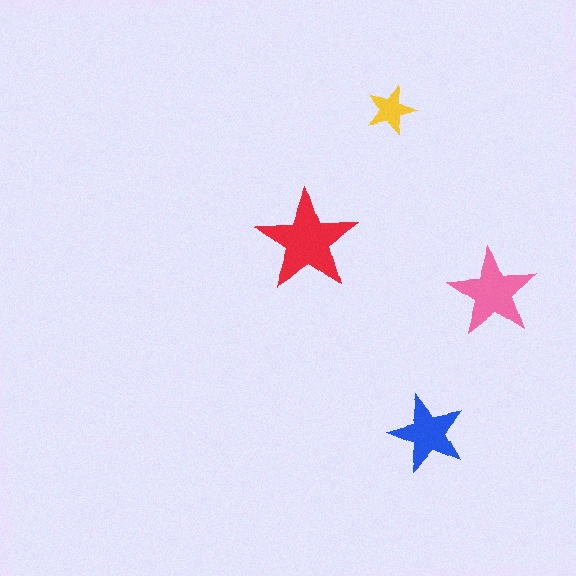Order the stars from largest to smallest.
the red one, the pink one, the blue one, the yellow one.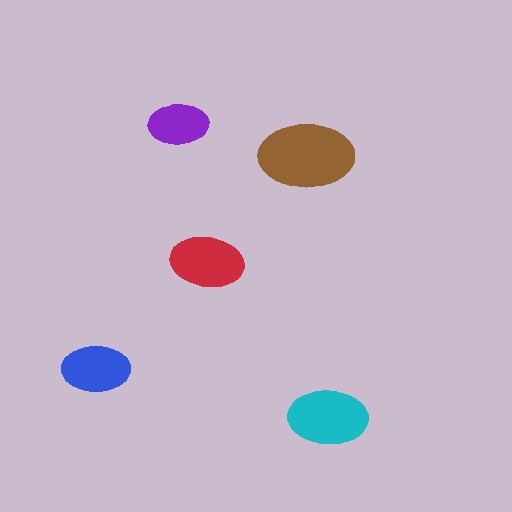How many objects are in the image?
There are 5 objects in the image.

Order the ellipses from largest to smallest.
the brown one, the cyan one, the red one, the blue one, the purple one.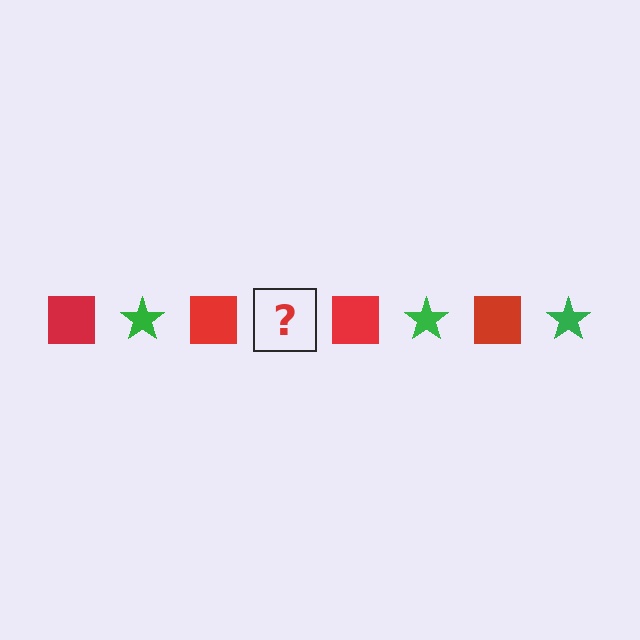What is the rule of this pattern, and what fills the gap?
The rule is that the pattern alternates between red square and green star. The gap should be filled with a green star.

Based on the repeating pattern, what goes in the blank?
The blank should be a green star.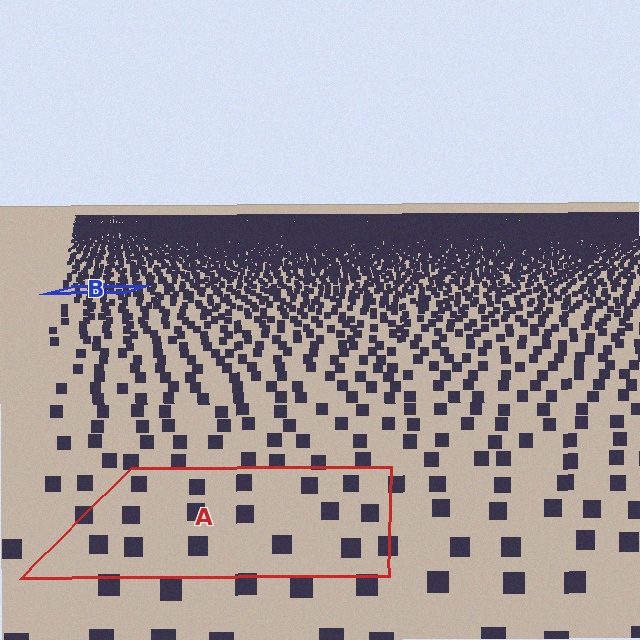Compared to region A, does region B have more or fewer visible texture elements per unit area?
Region B has more texture elements per unit area — they are packed more densely because it is farther away.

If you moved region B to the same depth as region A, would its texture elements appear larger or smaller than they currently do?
They would appear larger. At a closer depth, the same texture elements are projected at a bigger on-screen size.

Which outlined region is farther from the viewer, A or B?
Region B is farther from the viewer — the texture elements inside it appear smaller and more densely packed.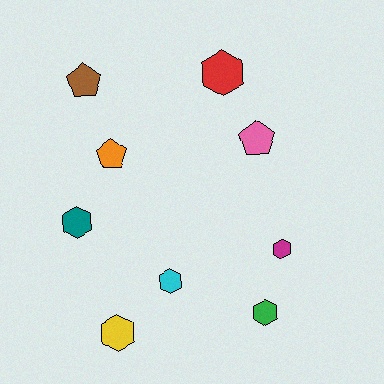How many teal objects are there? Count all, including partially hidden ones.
There is 1 teal object.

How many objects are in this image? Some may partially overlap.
There are 9 objects.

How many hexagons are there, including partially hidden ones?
There are 6 hexagons.